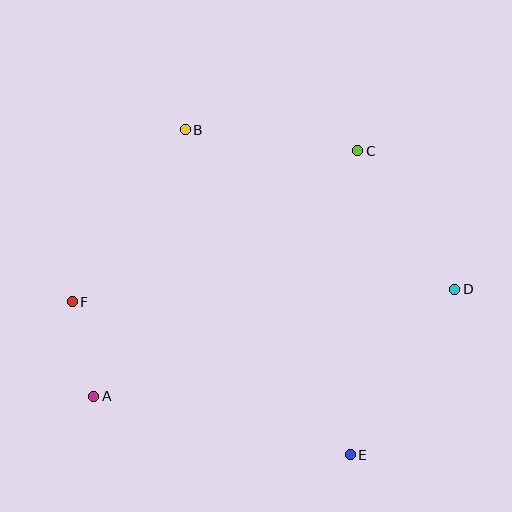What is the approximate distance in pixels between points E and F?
The distance between E and F is approximately 317 pixels.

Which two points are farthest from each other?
Points D and F are farthest from each other.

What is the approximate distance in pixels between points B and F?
The distance between B and F is approximately 206 pixels.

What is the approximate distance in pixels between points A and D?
The distance between A and D is approximately 377 pixels.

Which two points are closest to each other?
Points A and F are closest to each other.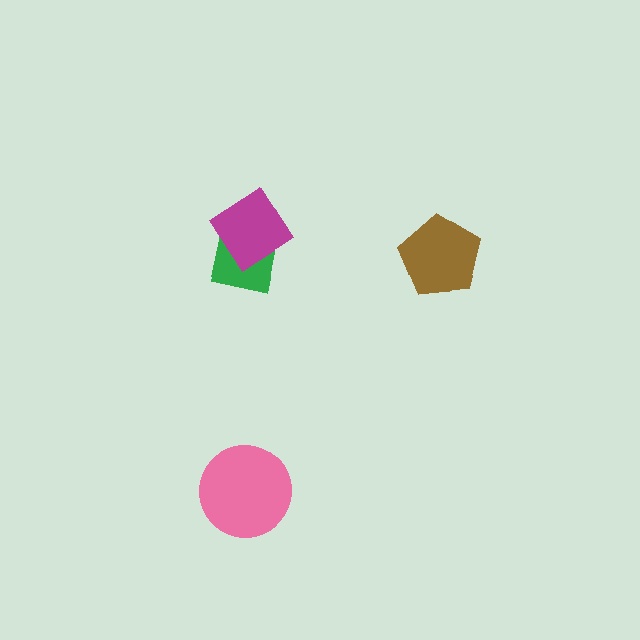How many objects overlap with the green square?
1 object overlaps with the green square.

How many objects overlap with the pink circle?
0 objects overlap with the pink circle.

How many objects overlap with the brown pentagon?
0 objects overlap with the brown pentagon.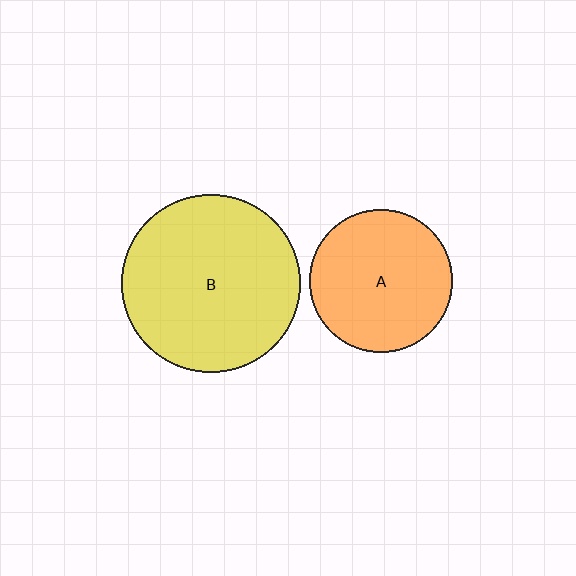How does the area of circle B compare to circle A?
Approximately 1.6 times.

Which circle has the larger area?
Circle B (yellow).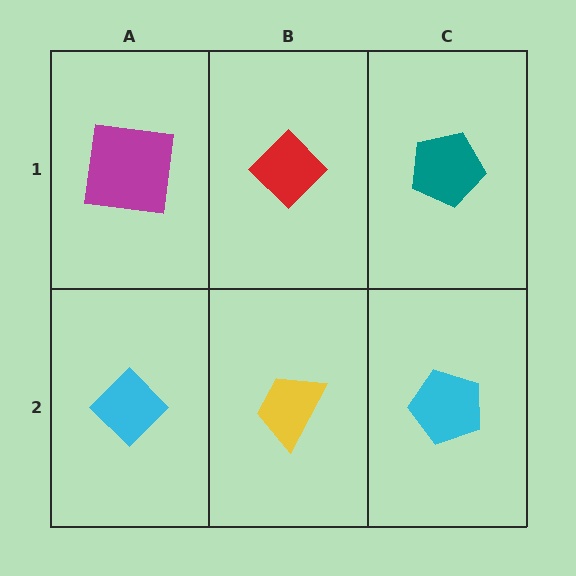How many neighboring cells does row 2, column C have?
2.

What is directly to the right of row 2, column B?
A cyan pentagon.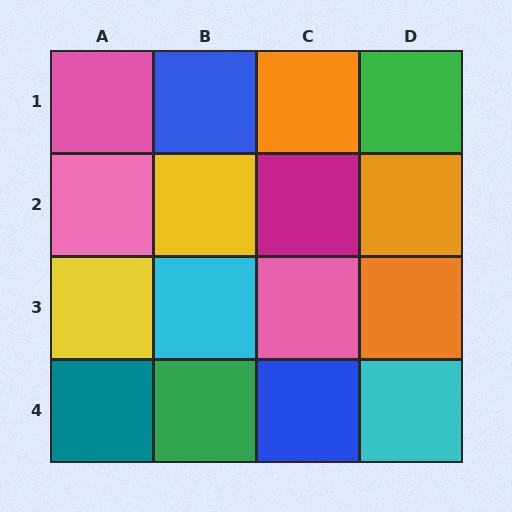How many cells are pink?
3 cells are pink.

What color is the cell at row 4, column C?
Blue.